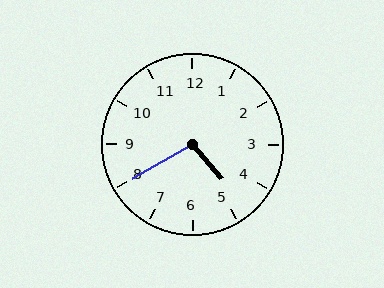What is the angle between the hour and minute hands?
Approximately 100 degrees.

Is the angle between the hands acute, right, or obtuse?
It is obtuse.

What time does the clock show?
4:40.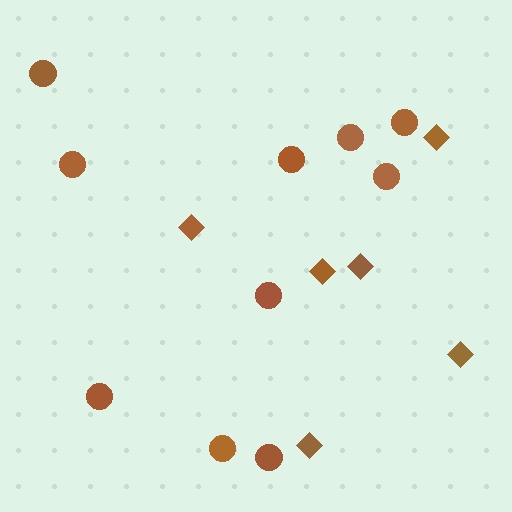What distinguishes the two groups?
There are 2 groups: one group of diamonds (6) and one group of circles (10).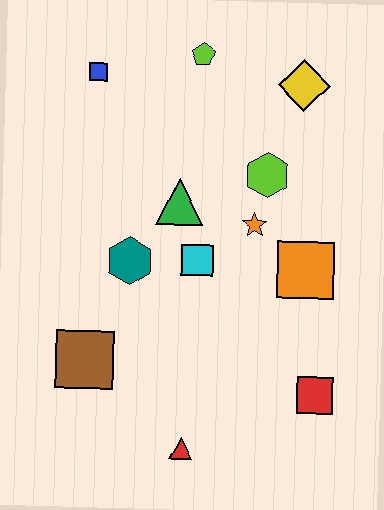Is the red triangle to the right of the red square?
No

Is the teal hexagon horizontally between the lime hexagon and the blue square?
Yes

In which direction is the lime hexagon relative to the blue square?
The lime hexagon is to the right of the blue square.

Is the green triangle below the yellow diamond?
Yes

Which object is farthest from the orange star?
The red triangle is farthest from the orange star.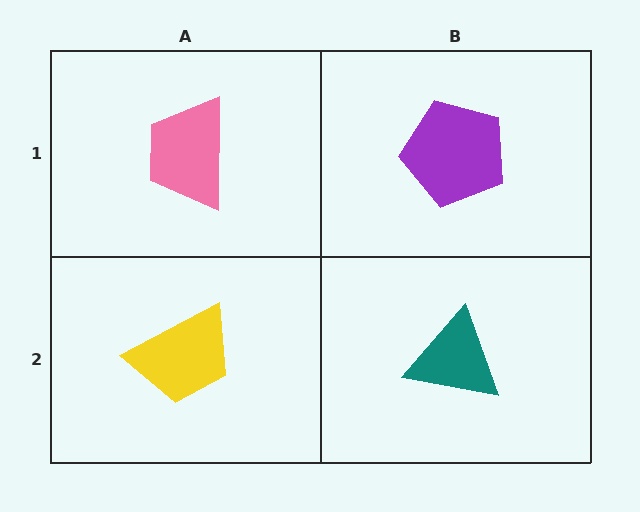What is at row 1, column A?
A pink trapezoid.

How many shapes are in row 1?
2 shapes.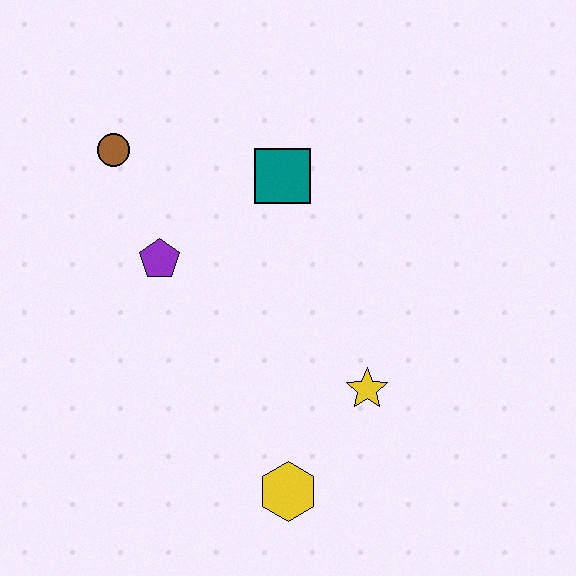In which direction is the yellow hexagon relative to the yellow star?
The yellow hexagon is below the yellow star.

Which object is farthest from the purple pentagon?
The yellow hexagon is farthest from the purple pentagon.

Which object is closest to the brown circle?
The purple pentagon is closest to the brown circle.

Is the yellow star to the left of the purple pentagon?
No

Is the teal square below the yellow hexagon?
No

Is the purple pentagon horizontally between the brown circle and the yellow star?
Yes